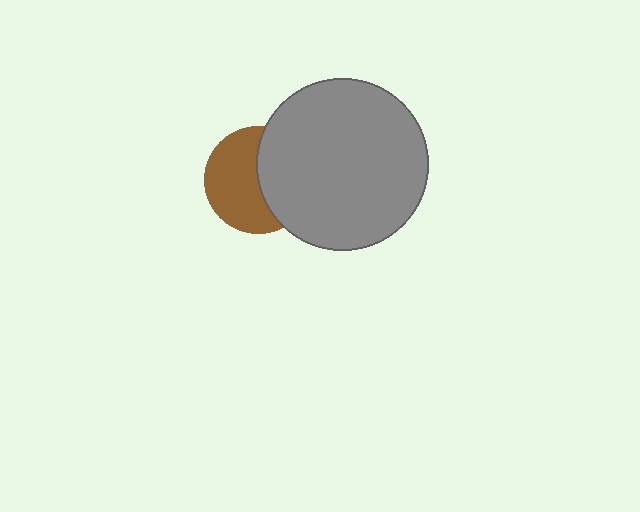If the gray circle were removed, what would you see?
You would see the complete brown circle.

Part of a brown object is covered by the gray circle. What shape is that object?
It is a circle.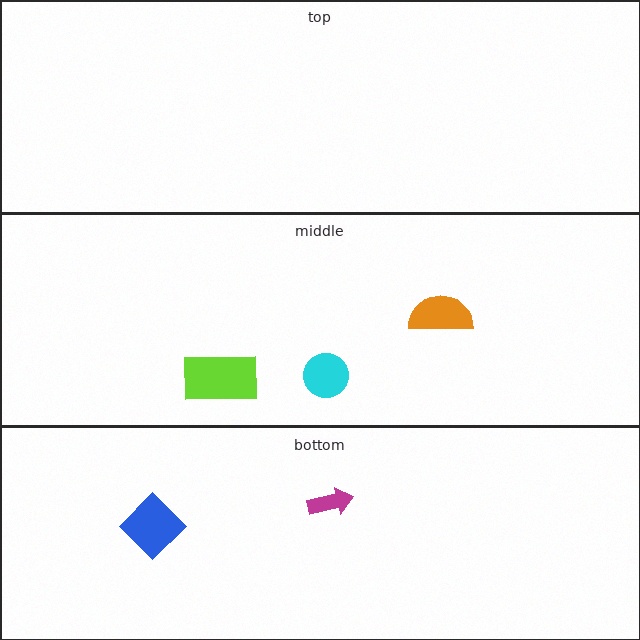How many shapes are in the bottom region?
2.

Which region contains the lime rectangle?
The middle region.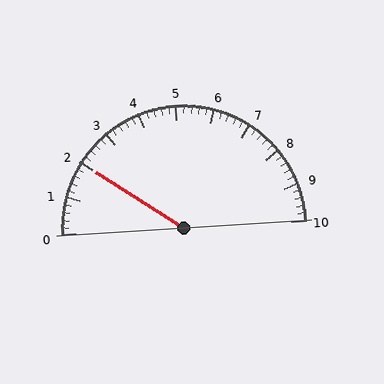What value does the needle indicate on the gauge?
The needle indicates approximately 2.0.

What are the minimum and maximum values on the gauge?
The gauge ranges from 0 to 10.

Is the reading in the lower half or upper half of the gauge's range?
The reading is in the lower half of the range (0 to 10).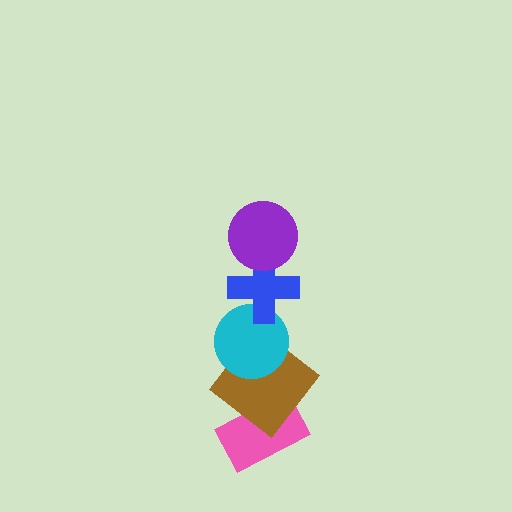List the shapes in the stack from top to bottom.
From top to bottom: the purple circle, the blue cross, the cyan circle, the brown diamond, the pink rectangle.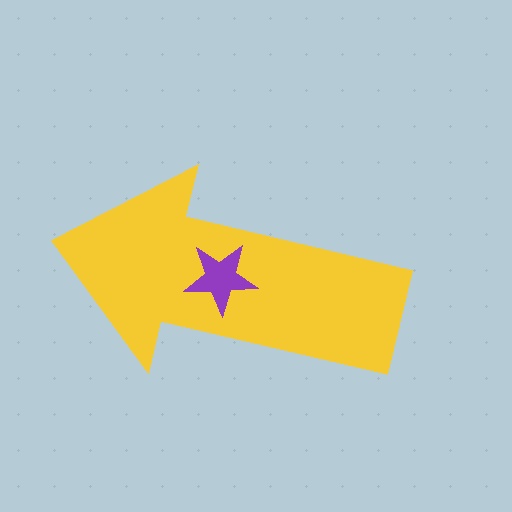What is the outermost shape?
The yellow arrow.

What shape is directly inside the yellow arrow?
The purple star.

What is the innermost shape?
The purple star.